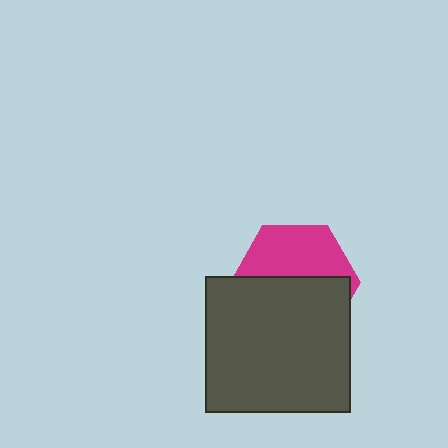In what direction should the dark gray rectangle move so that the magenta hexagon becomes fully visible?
The dark gray rectangle should move down. That is the shortest direction to clear the overlap and leave the magenta hexagon fully visible.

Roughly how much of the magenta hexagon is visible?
A small part of it is visible (roughly 43%).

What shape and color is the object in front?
The object in front is a dark gray rectangle.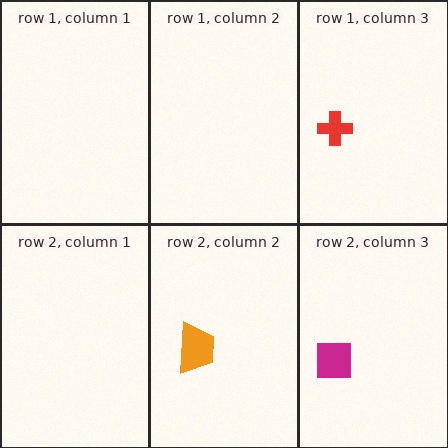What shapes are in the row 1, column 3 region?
The red cross.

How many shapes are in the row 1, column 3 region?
1.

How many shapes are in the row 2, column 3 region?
1.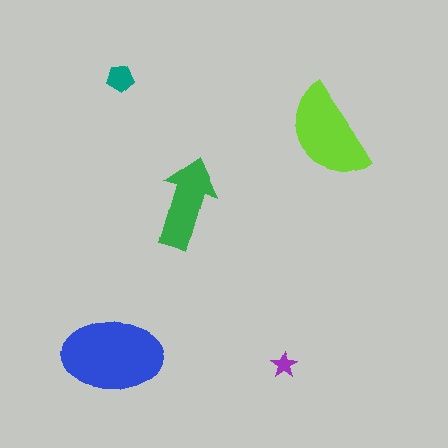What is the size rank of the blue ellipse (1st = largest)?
1st.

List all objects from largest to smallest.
The blue ellipse, the lime semicircle, the green arrow, the teal pentagon, the purple star.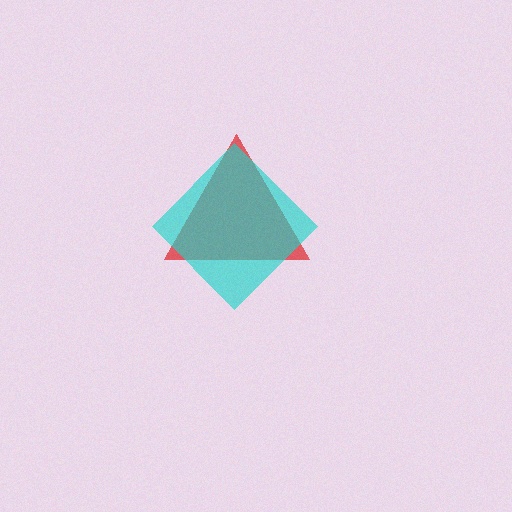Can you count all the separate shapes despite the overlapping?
Yes, there are 2 separate shapes.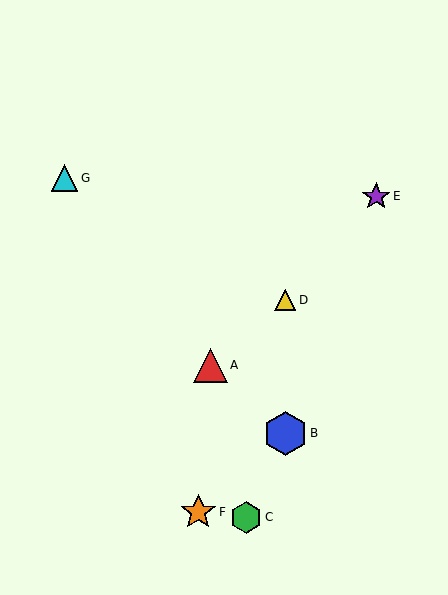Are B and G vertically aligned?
No, B is at x≈285 and G is at x≈64.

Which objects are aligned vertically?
Objects B, D are aligned vertically.